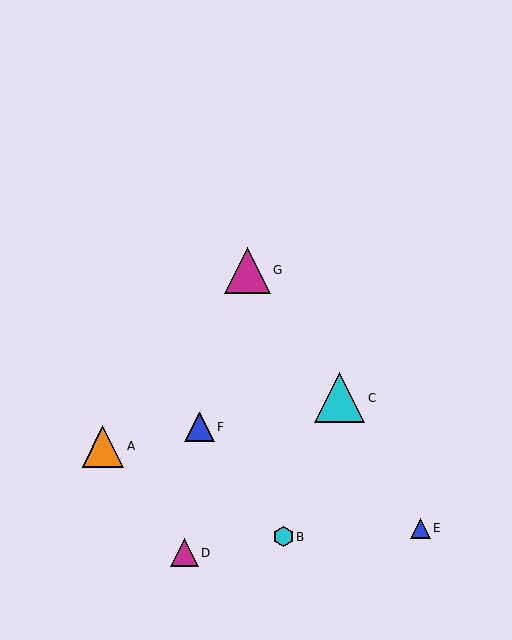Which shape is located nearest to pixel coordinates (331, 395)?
The cyan triangle (labeled C) at (339, 398) is nearest to that location.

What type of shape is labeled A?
Shape A is an orange triangle.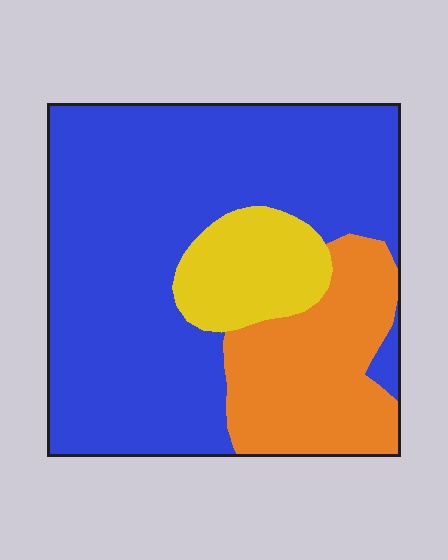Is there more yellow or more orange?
Orange.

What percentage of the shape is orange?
Orange covers 22% of the shape.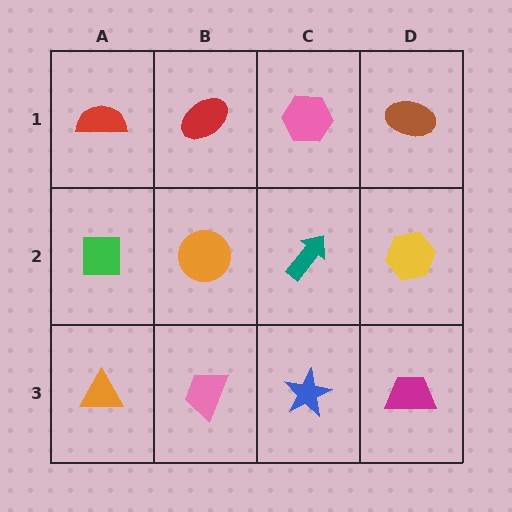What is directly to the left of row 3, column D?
A blue star.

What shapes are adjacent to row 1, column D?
A yellow hexagon (row 2, column D), a pink hexagon (row 1, column C).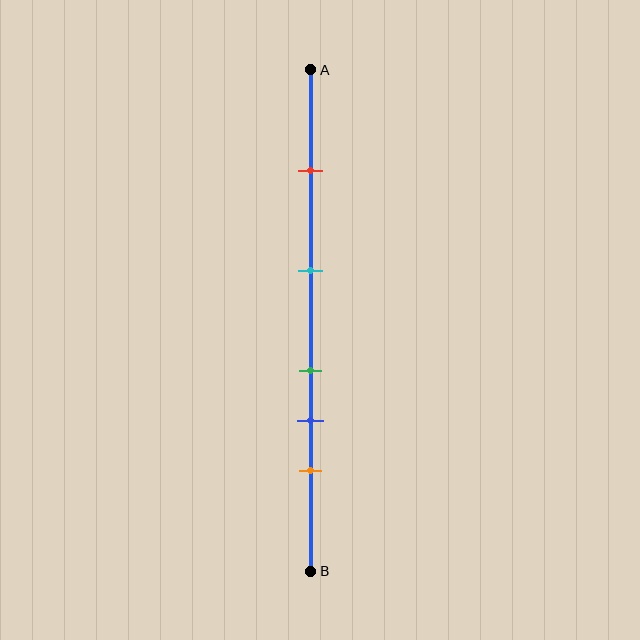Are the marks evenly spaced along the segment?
No, the marks are not evenly spaced.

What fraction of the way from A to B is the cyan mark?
The cyan mark is approximately 40% (0.4) of the way from A to B.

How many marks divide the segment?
There are 5 marks dividing the segment.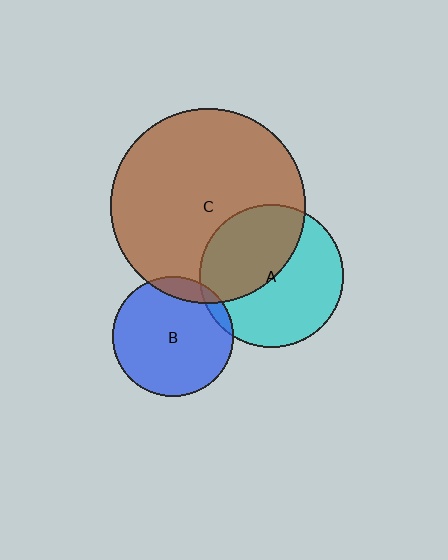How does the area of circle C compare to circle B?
Approximately 2.6 times.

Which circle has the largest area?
Circle C (brown).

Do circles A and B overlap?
Yes.